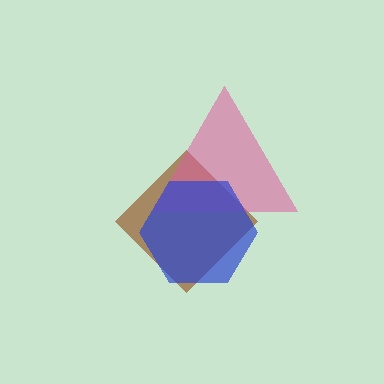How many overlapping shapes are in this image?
There are 3 overlapping shapes in the image.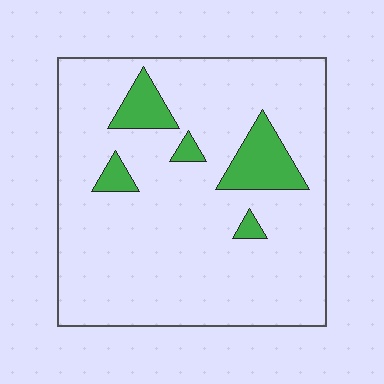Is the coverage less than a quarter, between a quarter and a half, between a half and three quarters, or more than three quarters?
Less than a quarter.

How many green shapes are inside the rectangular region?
5.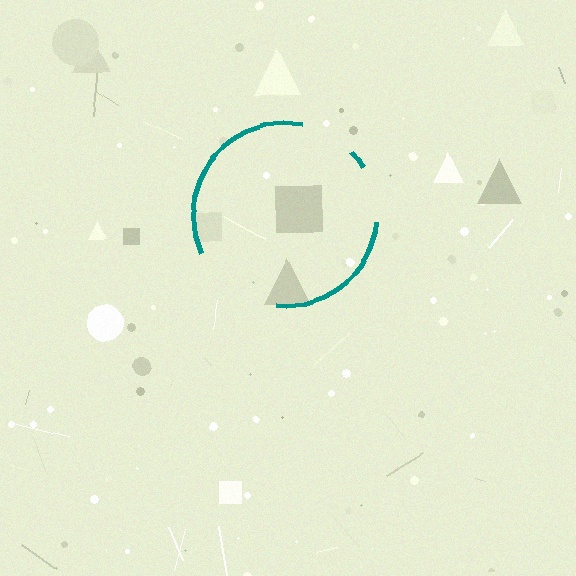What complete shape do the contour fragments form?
The contour fragments form a circle.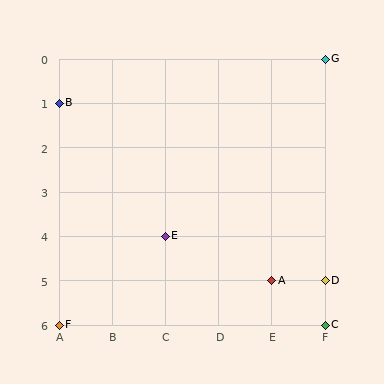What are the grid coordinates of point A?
Point A is at grid coordinates (E, 5).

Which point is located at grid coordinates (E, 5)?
Point A is at (E, 5).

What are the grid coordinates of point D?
Point D is at grid coordinates (F, 5).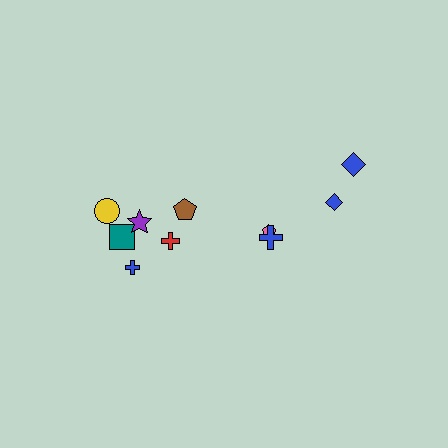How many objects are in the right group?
There are 4 objects.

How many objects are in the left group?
There are 6 objects.